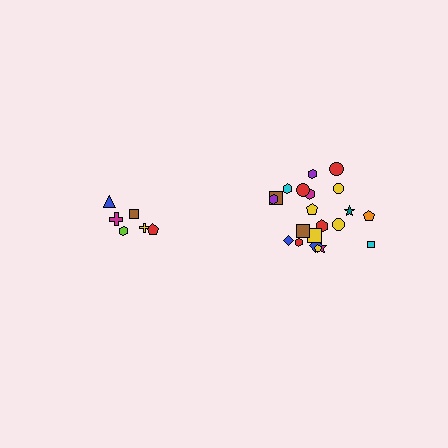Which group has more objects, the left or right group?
The right group.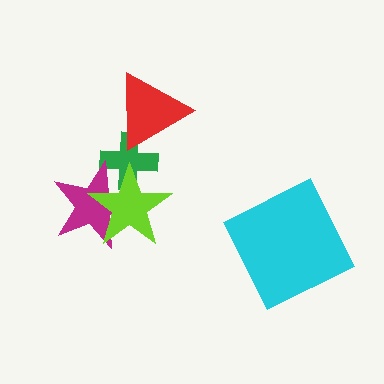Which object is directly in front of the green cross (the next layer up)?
The red triangle is directly in front of the green cross.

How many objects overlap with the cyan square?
0 objects overlap with the cyan square.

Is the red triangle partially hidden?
No, no other shape covers it.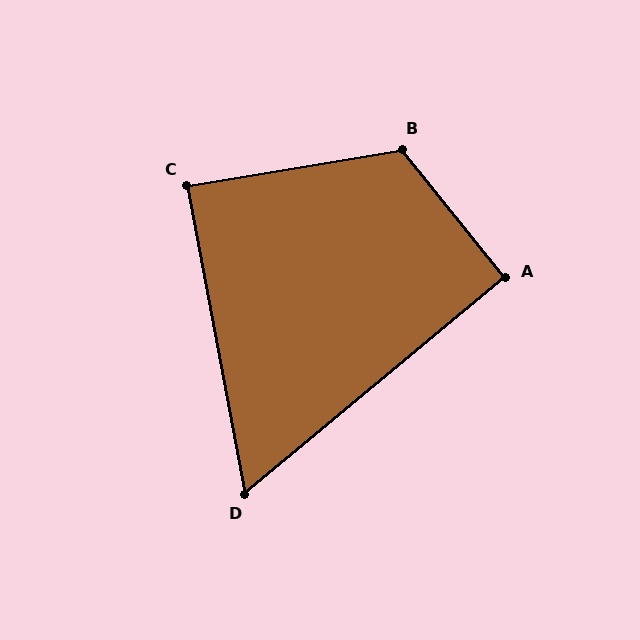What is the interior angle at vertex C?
Approximately 89 degrees (approximately right).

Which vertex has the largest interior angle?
B, at approximately 119 degrees.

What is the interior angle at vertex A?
Approximately 91 degrees (approximately right).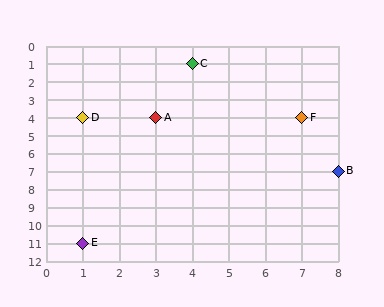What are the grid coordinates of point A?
Point A is at grid coordinates (3, 4).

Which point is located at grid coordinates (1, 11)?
Point E is at (1, 11).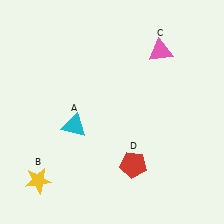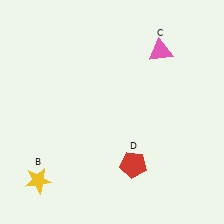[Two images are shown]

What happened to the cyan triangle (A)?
The cyan triangle (A) was removed in Image 2. It was in the bottom-left area of Image 1.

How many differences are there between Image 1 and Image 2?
There is 1 difference between the two images.